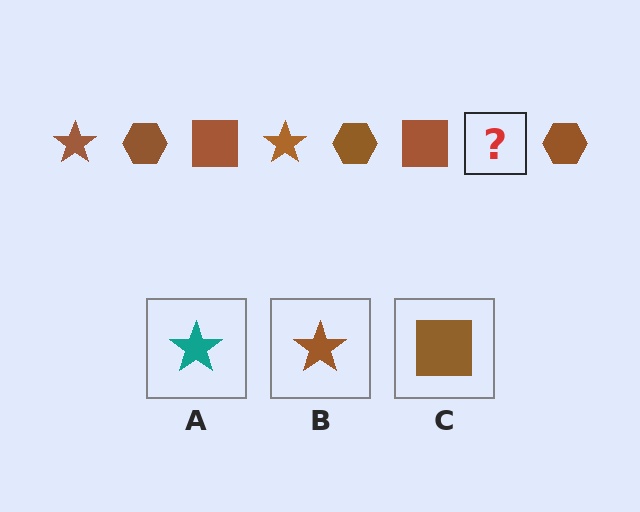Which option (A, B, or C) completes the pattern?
B.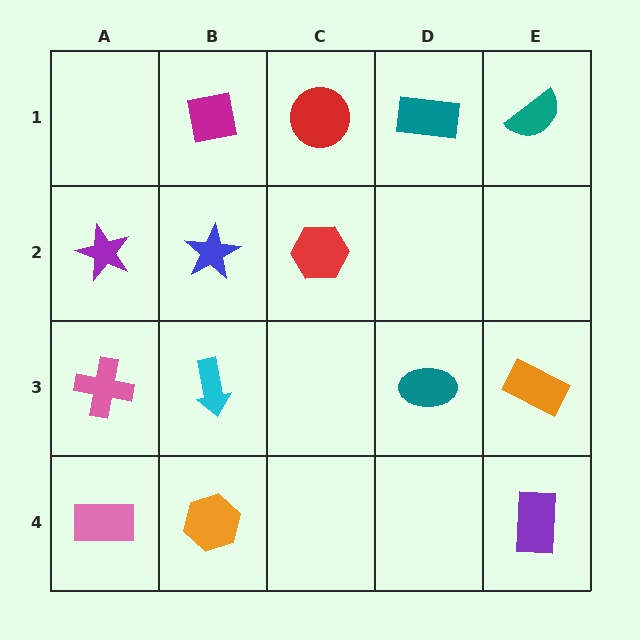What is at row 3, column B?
A cyan arrow.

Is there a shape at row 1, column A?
No, that cell is empty.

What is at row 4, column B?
An orange hexagon.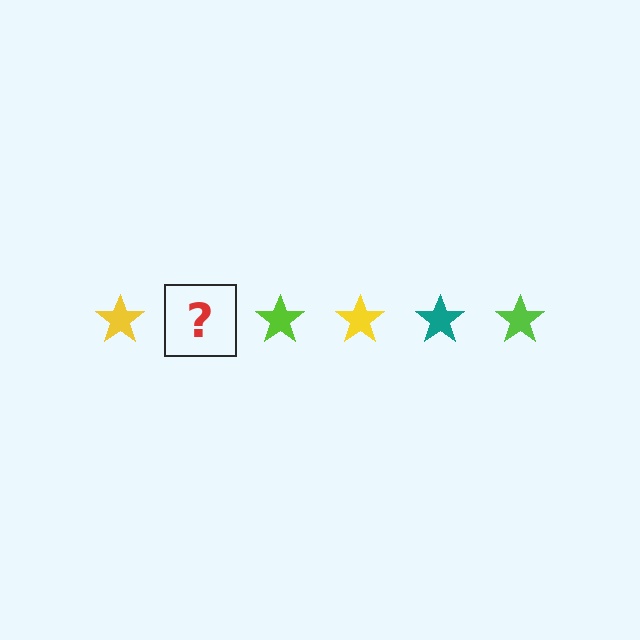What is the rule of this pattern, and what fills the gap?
The rule is that the pattern cycles through yellow, teal, lime stars. The gap should be filled with a teal star.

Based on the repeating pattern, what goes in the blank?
The blank should be a teal star.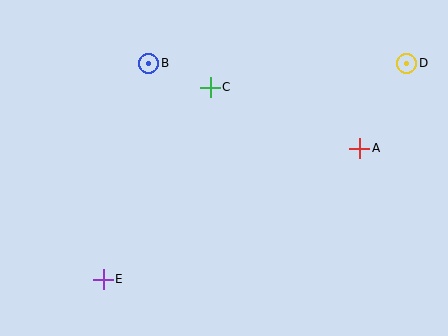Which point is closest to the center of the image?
Point C at (210, 87) is closest to the center.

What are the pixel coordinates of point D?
Point D is at (407, 63).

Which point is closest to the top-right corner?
Point D is closest to the top-right corner.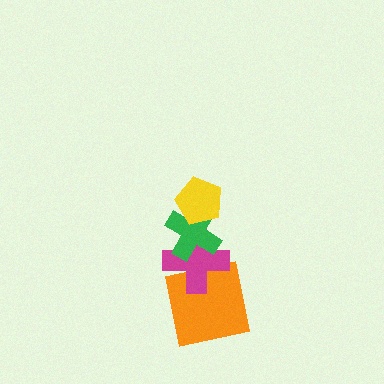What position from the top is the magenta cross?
The magenta cross is 3rd from the top.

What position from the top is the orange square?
The orange square is 4th from the top.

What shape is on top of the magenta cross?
The green cross is on top of the magenta cross.